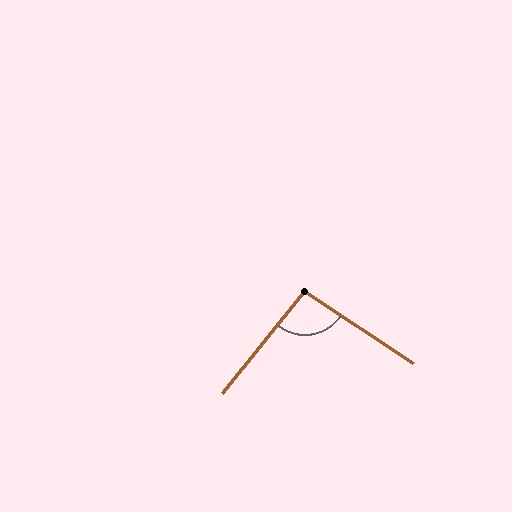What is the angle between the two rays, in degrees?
Approximately 95 degrees.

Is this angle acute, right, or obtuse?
It is obtuse.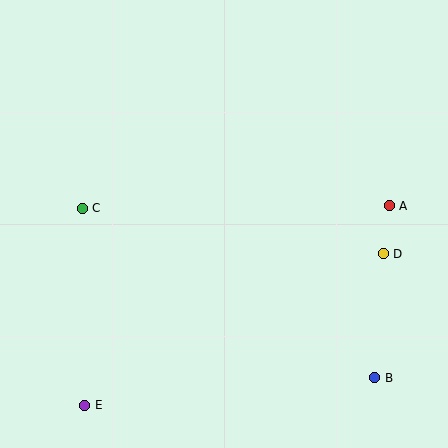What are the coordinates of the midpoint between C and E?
The midpoint between C and E is at (84, 307).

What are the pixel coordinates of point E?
Point E is at (85, 405).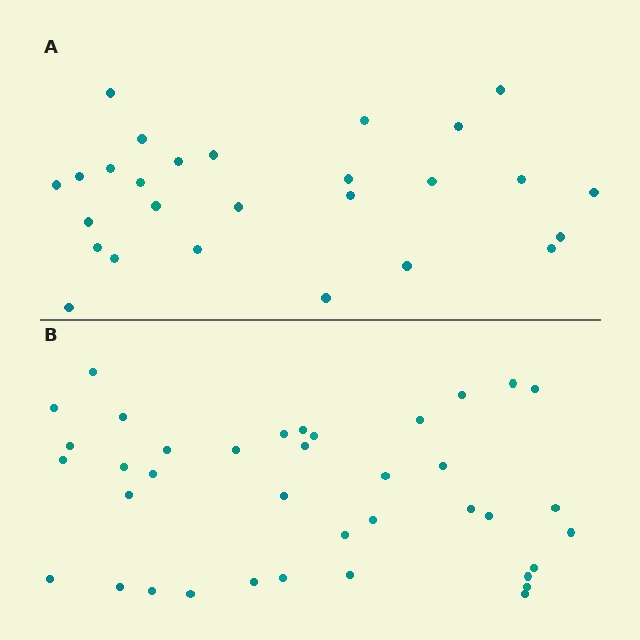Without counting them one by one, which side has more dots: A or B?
Region B (the bottom region) has more dots.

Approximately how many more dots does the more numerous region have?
Region B has roughly 12 or so more dots than region A.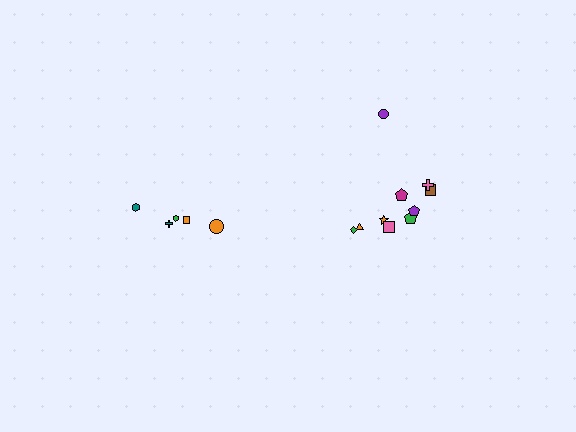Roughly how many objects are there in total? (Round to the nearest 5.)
Roughly 15 objects in total.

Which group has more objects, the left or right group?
The right group.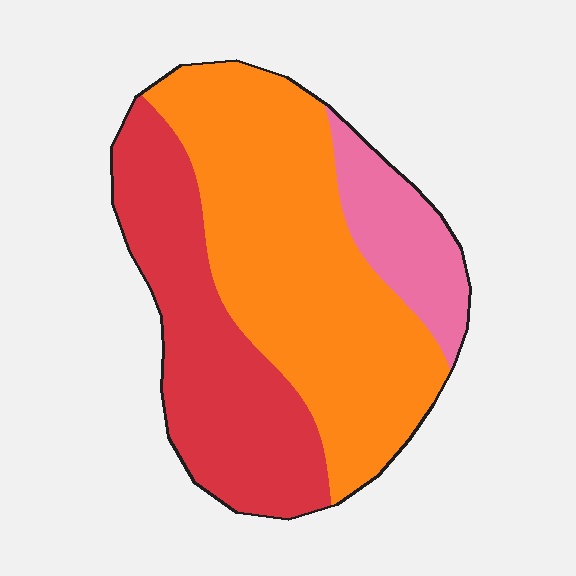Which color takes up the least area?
Pink, at roughly 15%.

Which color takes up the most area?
Orange, at roughly 50%.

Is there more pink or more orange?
Orange.